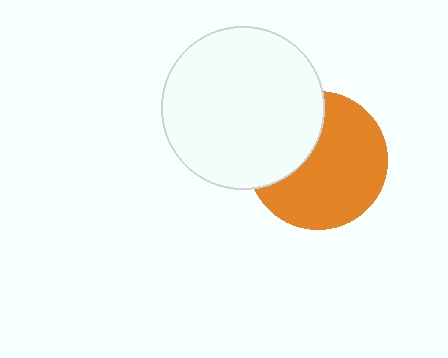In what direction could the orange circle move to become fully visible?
The orange circle could move right. That would shift it out from behind the white circle entirely.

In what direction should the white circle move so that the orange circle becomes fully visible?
The white circle should move left. That is the shortest direction to clear the overlap and leave the orange circle fully visible.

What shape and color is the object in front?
The object in front is a white circle.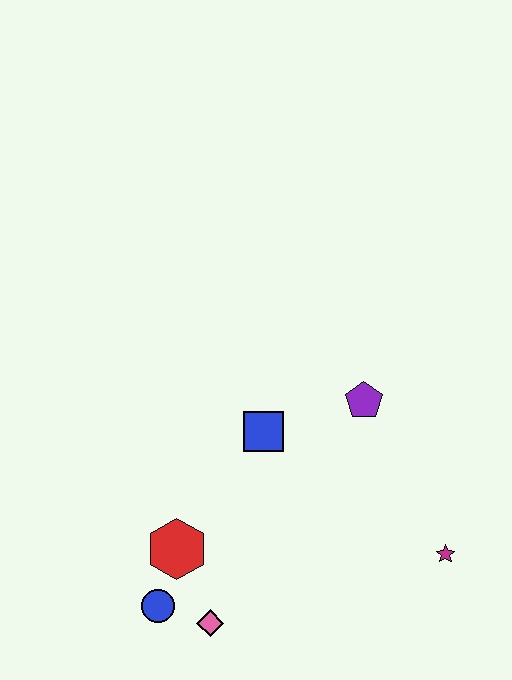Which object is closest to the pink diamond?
The blue circle is closest to the pink diamond.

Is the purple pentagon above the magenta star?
Yes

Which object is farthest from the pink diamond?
The purple pentagon is farthest from the pink diamond.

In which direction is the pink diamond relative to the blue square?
The pink diamond is below the blue square.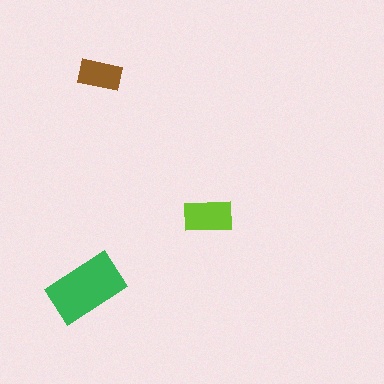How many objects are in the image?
There are 3 objects in the image.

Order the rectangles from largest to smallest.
the green one, the lime one, the brown one.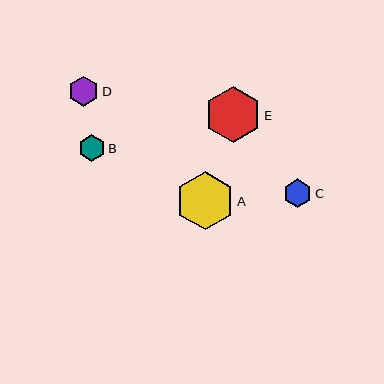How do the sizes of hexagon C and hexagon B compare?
Hexagon C and hexagon B are approximately the same size.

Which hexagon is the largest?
Hexagon A is the largest with a size of approximately 58 pixels.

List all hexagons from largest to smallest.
From largest to smallest: A, E, D, C, B.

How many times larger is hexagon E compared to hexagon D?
Hexagon E is approximately 1.9 times the size of hexagon D.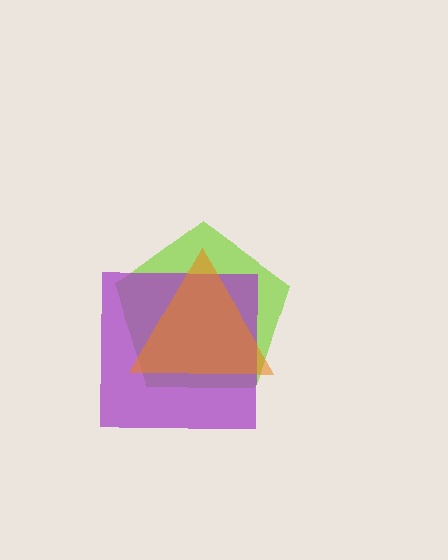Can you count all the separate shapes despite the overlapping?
Yes, there are 3 separate shapes.